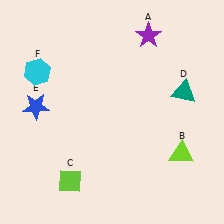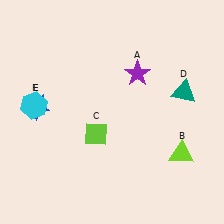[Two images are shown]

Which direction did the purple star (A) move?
The purple star (A) moved down.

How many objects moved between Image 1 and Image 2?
3 objects moved between the two images.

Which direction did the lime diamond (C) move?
The lime diamond (C) moved up.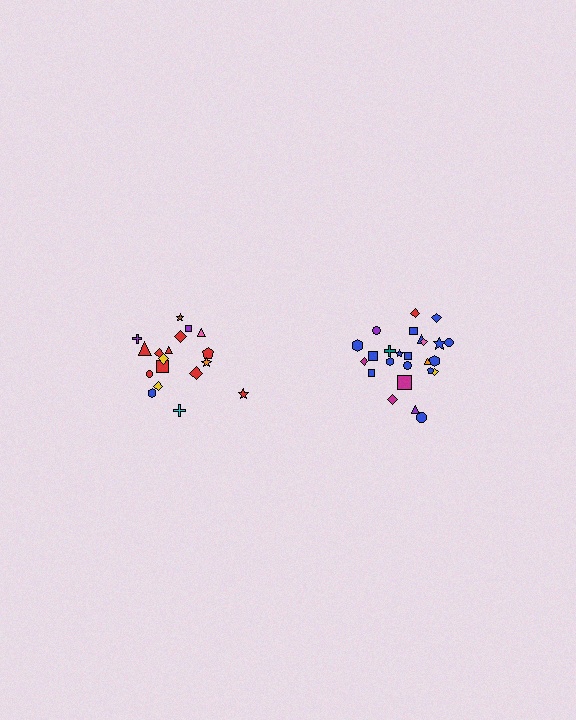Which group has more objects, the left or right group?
The right group.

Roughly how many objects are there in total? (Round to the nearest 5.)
Roughly 45 objects in total.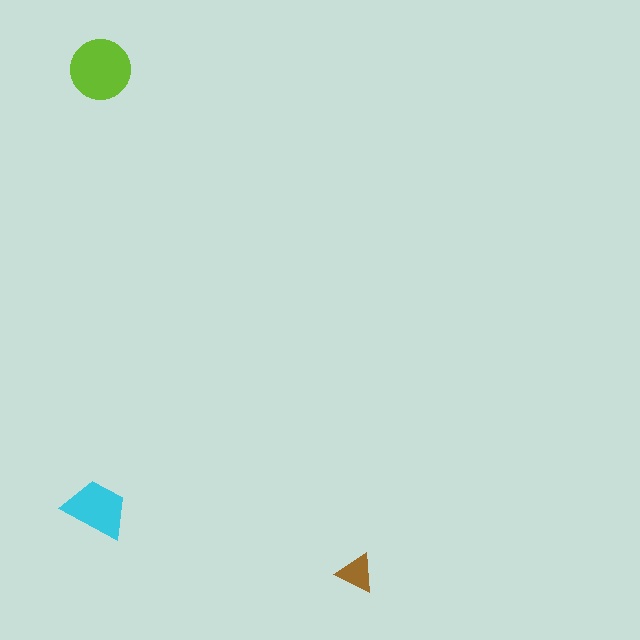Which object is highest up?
The lime circle is topmost.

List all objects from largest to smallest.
The lime circle, the cyan trapezoid, the brown triangle.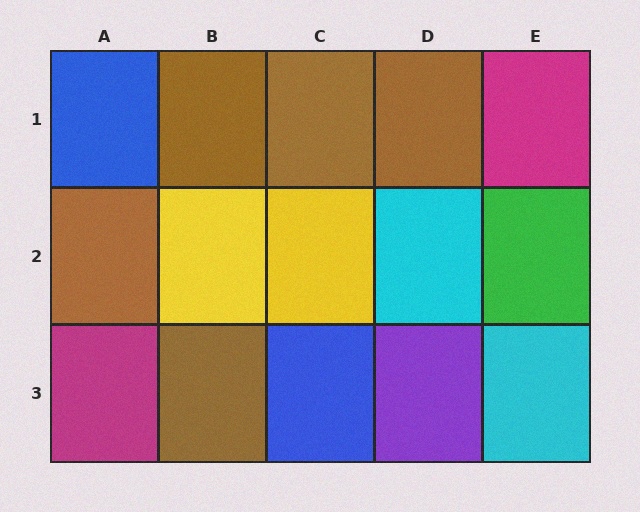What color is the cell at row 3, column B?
Brown.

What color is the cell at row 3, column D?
Purple.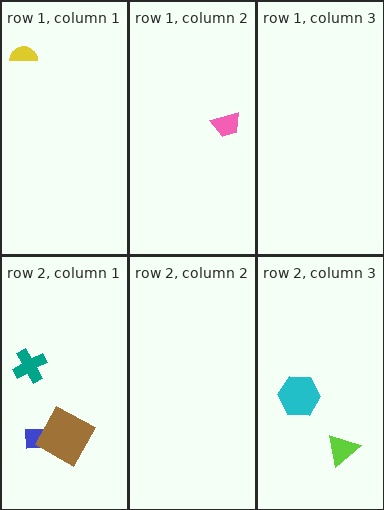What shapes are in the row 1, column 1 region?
The yellow semicircle.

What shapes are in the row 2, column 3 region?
The lime triangle, the cyan hexagon.